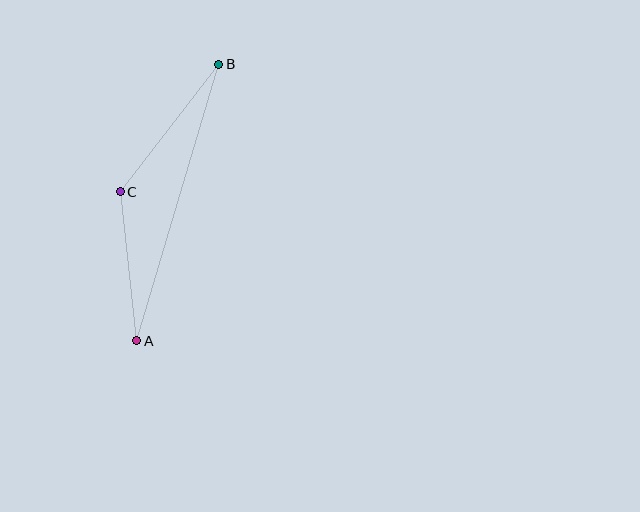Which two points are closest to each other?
Points A and C are closest to each other.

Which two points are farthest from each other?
Points A and B are farthest from each other.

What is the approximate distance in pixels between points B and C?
The distance between B and C is approximately 161 pixels.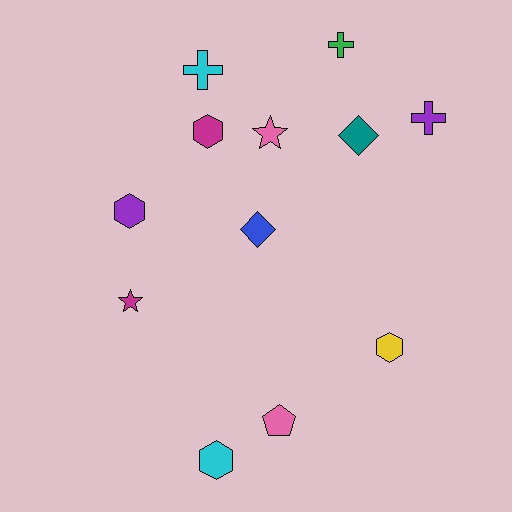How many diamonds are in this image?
There are 2 diamonds.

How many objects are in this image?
There are 12 objects.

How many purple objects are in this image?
There are 2 purple objects.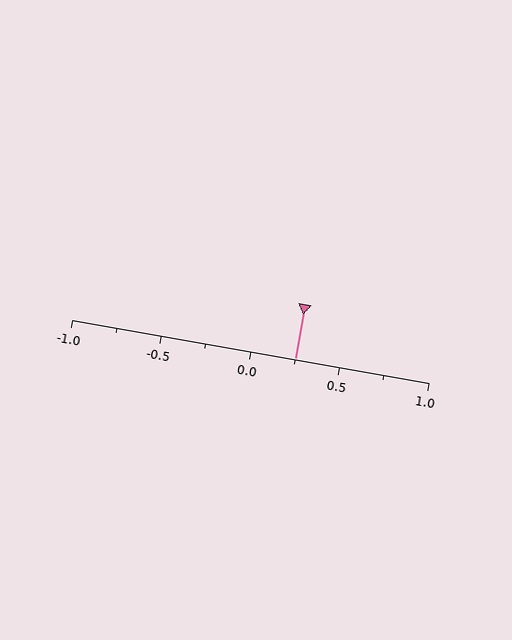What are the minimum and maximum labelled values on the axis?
The axis runs from -1.0 to 1.0.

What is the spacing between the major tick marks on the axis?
The major ticks are spaced 0.5 apart.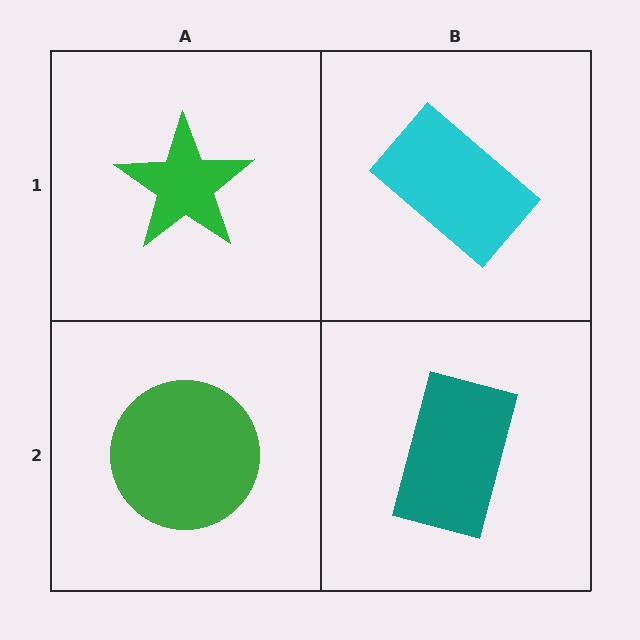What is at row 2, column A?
A green circle.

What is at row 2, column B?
A teal rectangle.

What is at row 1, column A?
A green star.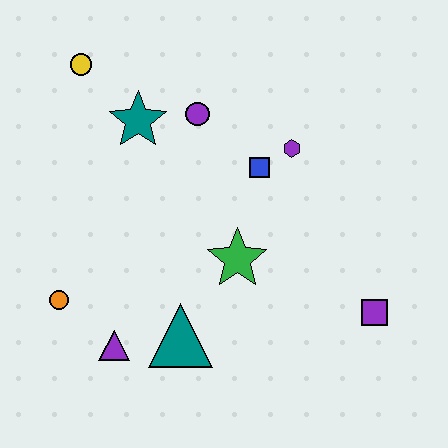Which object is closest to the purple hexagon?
The blue square is closest to the purple hexagon.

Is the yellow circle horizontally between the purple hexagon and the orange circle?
Yes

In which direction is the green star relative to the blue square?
The green star is below the blue square.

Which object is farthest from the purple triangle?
The yellow circle is farthest from the purple triangle.